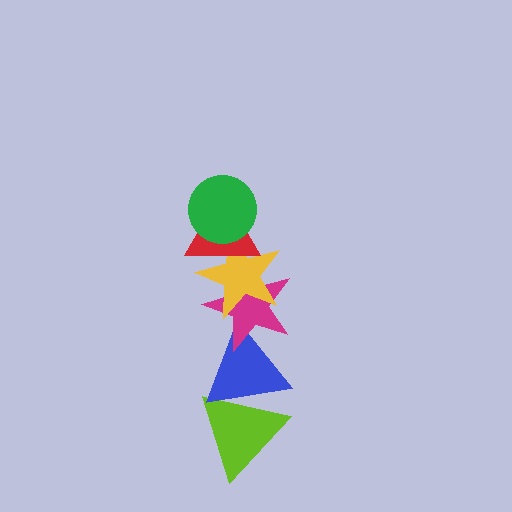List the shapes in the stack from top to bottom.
From top to bottom: the green circle, the red triangle, the yellow star, the magenta star, the blue triangle, the lime triangle.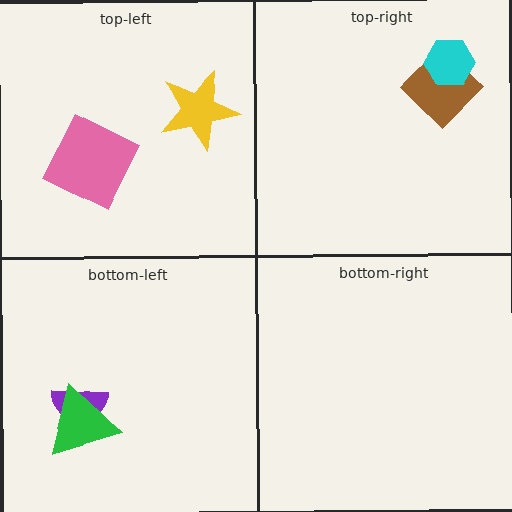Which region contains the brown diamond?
The top-right region.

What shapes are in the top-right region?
The brown diamond, the cyan hexagon.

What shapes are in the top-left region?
The pink square, the yellow star.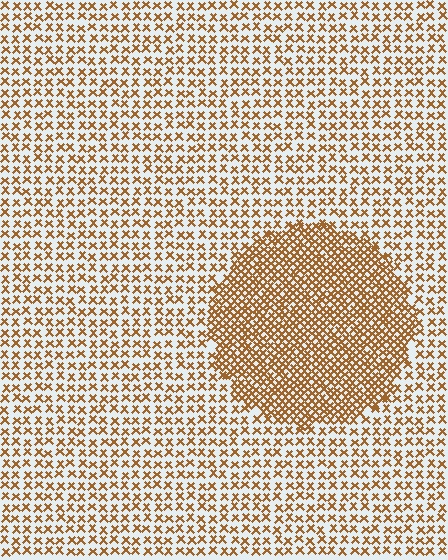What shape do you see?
I see a circle.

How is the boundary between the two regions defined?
The boundary is defined by a change in element density (approximately 2.2x ratio). All elements are the same color, size, and shape.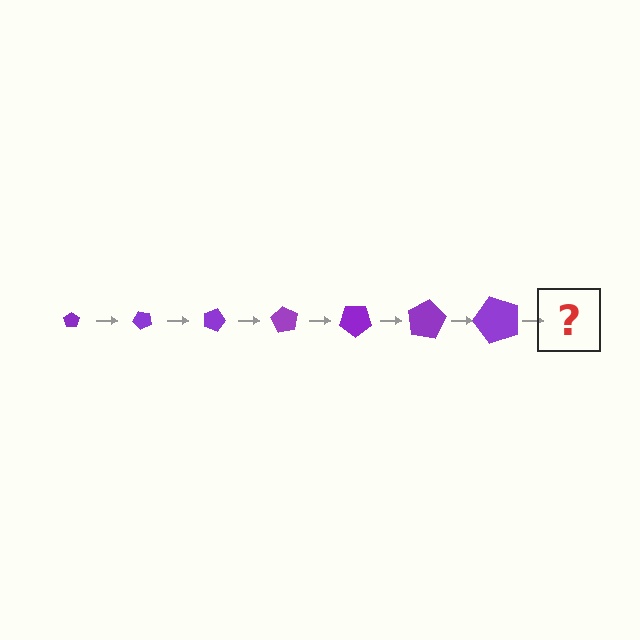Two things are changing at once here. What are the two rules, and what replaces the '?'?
The two rules are that the pentagon grows larger each step and it rotates 45 degrees each step. The '?' should be a pentagon, larger than the previous one and rotated 315 degrees from the start.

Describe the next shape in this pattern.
It should be a pentagon, larger than the previous one and rotated 315 degrees from the start.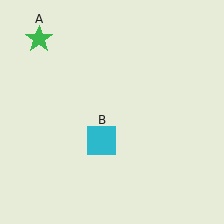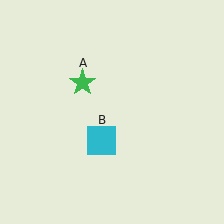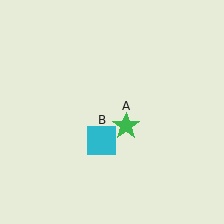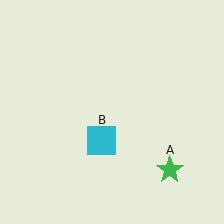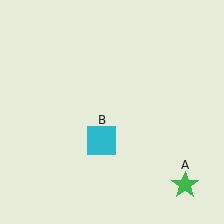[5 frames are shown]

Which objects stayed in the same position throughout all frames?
Cyan square (object B) remained stationary.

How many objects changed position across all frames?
1 object changed position: green star (object A).